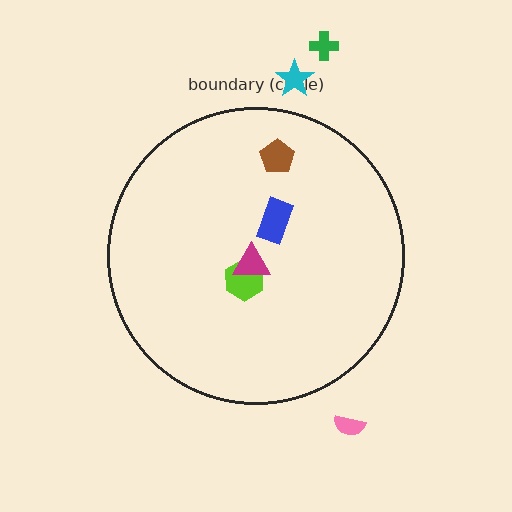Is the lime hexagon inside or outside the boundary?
Inside.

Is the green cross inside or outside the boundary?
Outside.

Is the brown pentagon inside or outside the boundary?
Inside.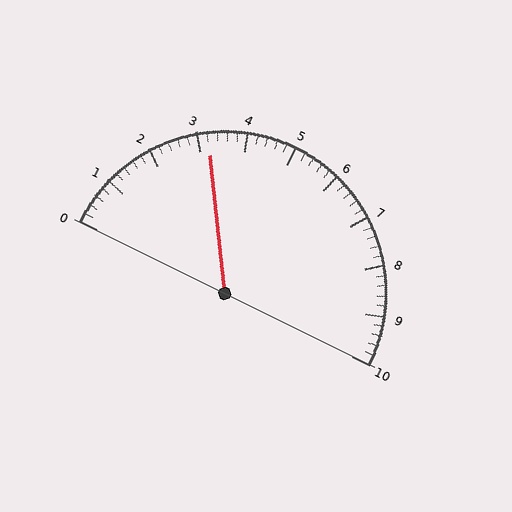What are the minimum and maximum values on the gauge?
The gauge ranges from 0 to 10.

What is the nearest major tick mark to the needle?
The nearest major tick mark is 3.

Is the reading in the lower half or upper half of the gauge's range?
The reading is in the lower half of the range (0 to 10).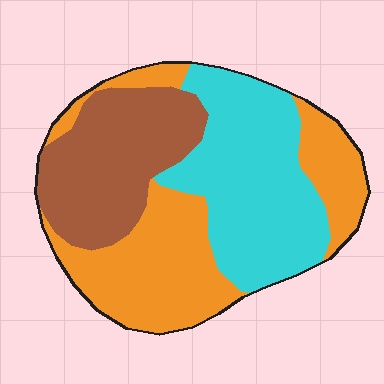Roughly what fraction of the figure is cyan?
Cyan covers 35% of the figure.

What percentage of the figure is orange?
Orange covers about 40% of the figure.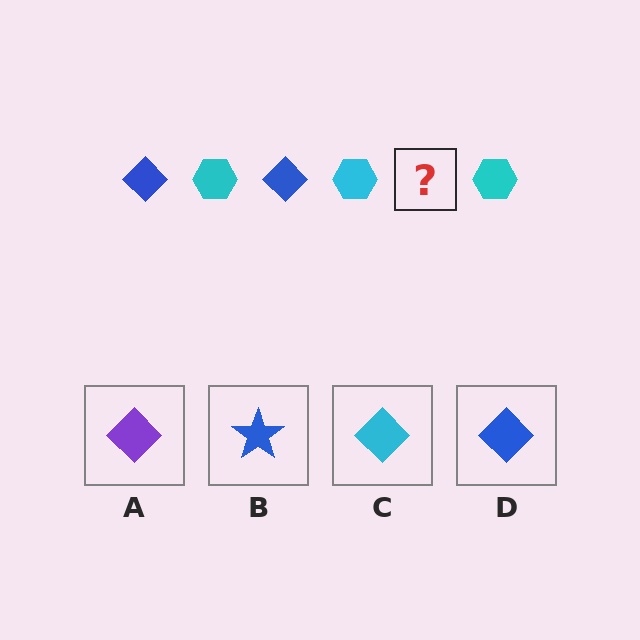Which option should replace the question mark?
Option D.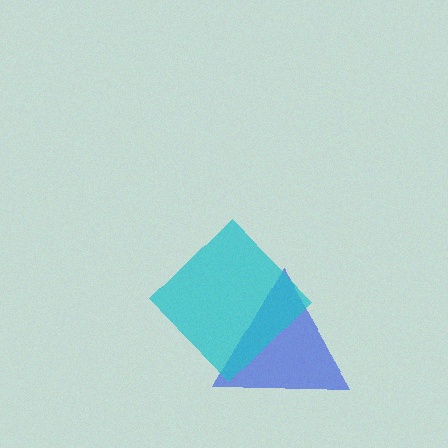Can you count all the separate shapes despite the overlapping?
Yes, there are 2 separate shapes.